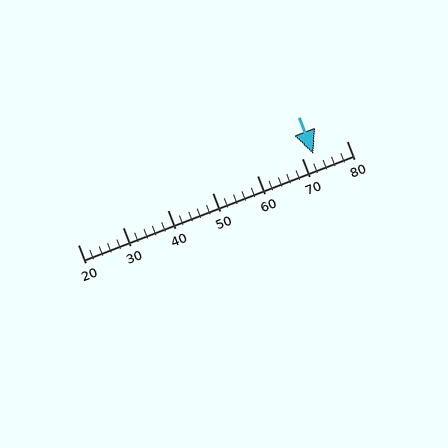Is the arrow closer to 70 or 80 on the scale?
The arrow is closer to 70.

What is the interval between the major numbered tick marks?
The major tick marks are spaced 10 units apart.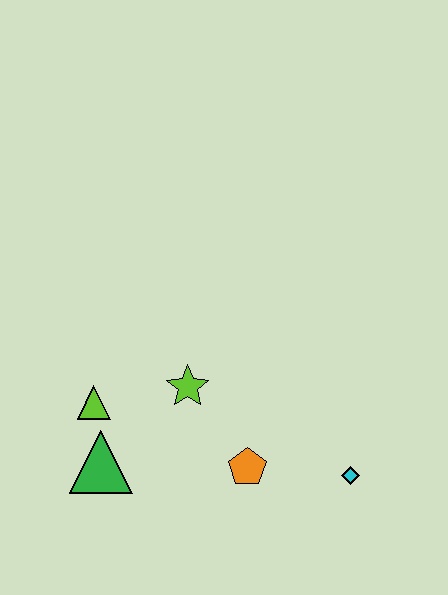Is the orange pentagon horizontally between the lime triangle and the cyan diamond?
Yes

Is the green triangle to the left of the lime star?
Yes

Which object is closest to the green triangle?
The lime triangle is closest to the green triangle.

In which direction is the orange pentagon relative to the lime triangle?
The orange pentagon is to the right of the lime triangle.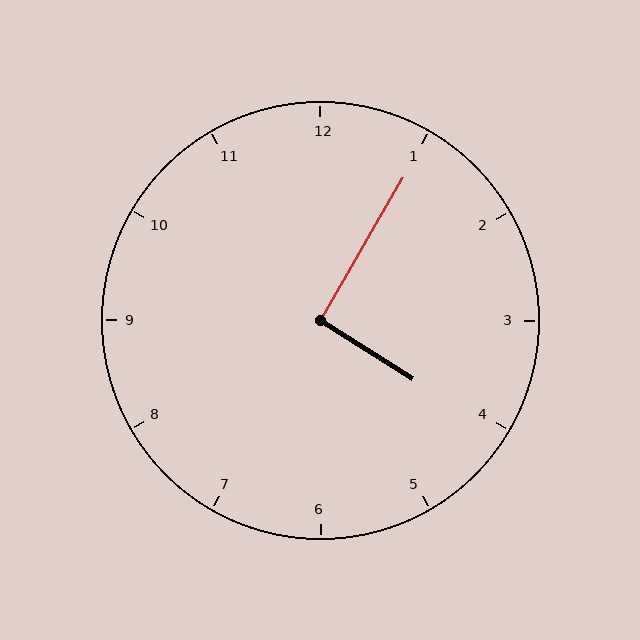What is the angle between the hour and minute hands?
Approximately 92 degrees.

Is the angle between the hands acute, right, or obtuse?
It is right.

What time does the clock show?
4:05.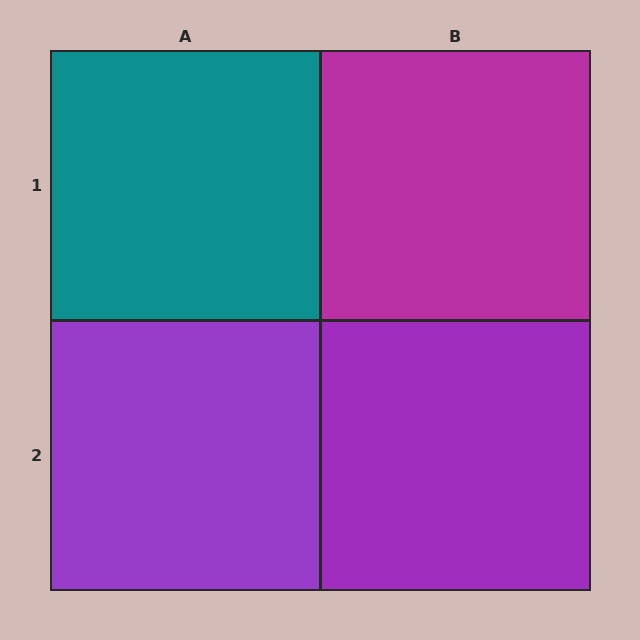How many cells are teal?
1 cell is teal.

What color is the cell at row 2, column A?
Purple.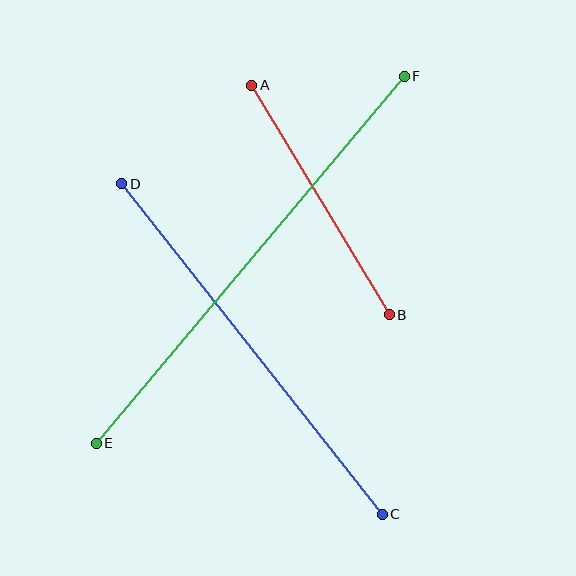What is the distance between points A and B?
The distance is approximately 268 pixels.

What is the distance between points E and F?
The distance is approximately 479 pixels.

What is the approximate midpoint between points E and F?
The midpoint is at approximately (250, 260) pixels.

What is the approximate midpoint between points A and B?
The midpoint is at approximately (321, 200) pixels.